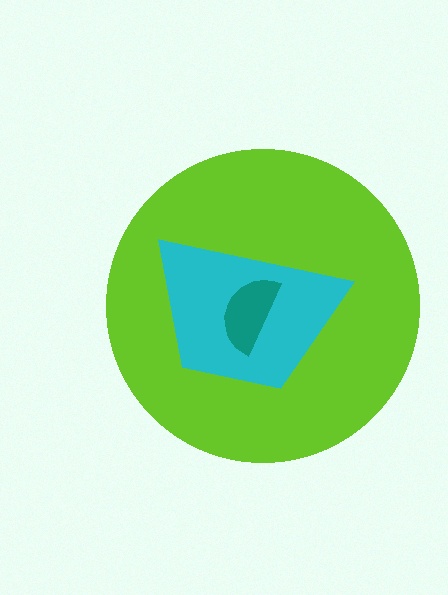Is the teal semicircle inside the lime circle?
Yes.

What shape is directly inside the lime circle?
The cyan trapezoid.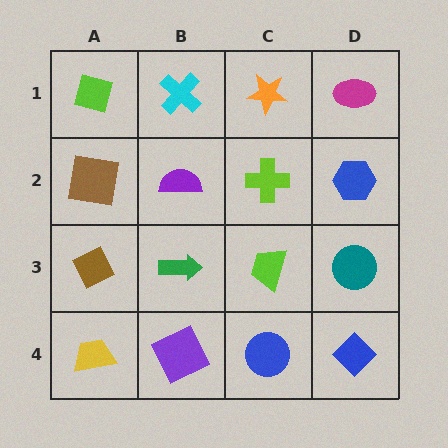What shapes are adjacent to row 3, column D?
A blue hexagon (row 2, column D), a blue diamond (row 4, column D), a lime trapezoid (row 3, column C).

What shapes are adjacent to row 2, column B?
A cyan cross (row 1, column B), a green arrow (row 3, column B), a brown square (row 2, column A), a lime cross (row 2, column C).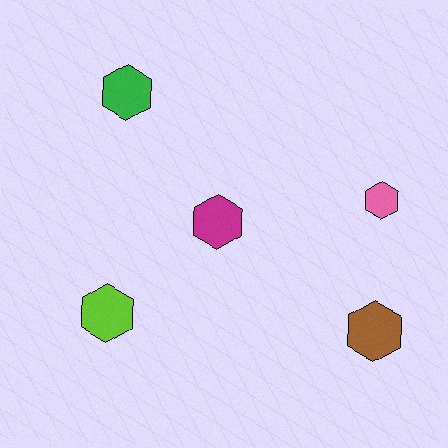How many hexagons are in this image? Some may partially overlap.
There are 5 hexagons.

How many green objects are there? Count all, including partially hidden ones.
There is 1 green object.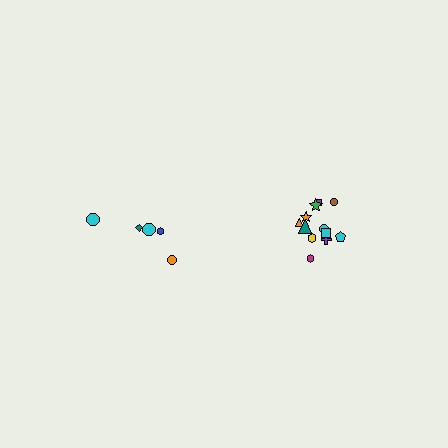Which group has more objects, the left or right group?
The right group.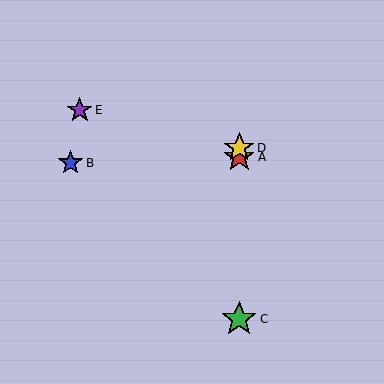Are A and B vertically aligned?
No, A is at x≈239 and B is at x≈71.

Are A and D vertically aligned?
Yes, both are at x≈239.